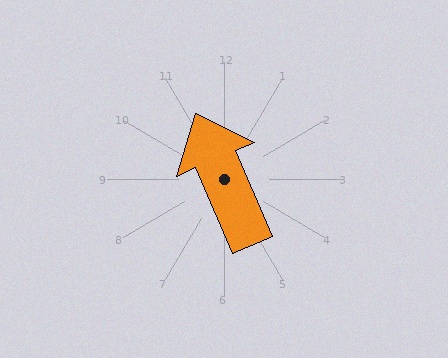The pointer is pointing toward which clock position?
Roughly 11 o'clock.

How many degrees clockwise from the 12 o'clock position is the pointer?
Approximately 337 degrees.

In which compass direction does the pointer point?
Northwest.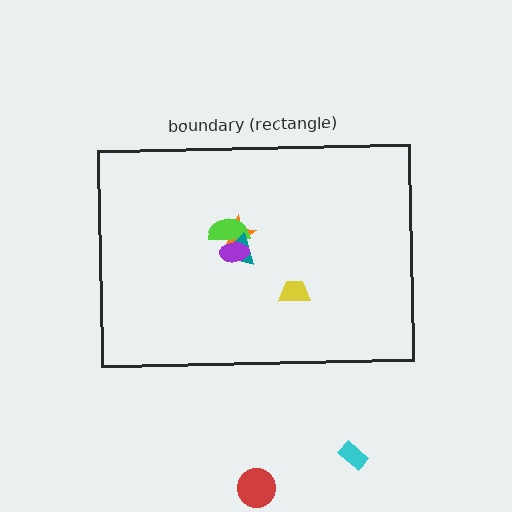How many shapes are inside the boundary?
5 inside, 2 outside.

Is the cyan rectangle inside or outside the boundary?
Outside.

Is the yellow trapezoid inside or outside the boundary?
Inside.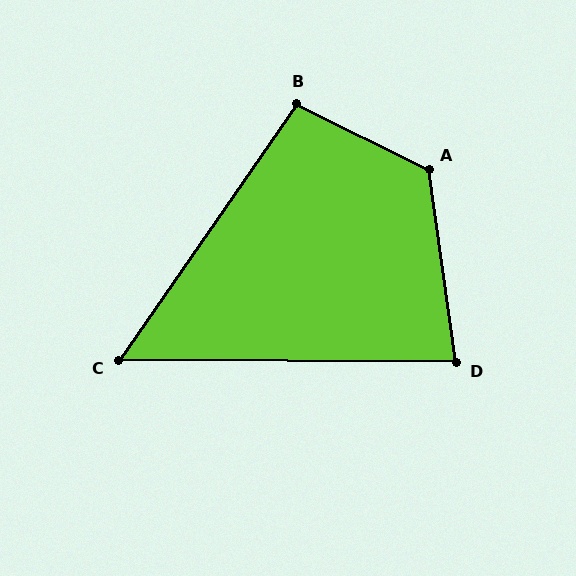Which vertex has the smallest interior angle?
C, at approximately 56 degrees.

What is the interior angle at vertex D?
Approximately 82 degrees (acute).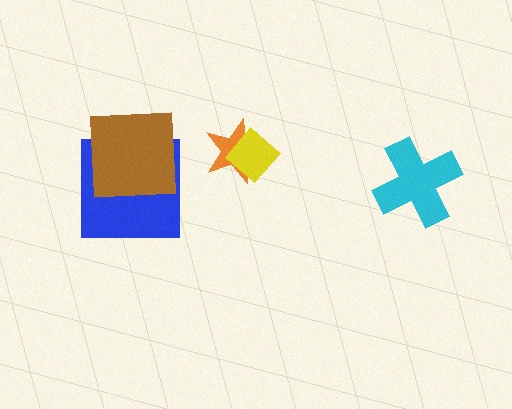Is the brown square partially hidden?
No, no other shape covers it.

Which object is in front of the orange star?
The yellow diamond is in front of the orange star.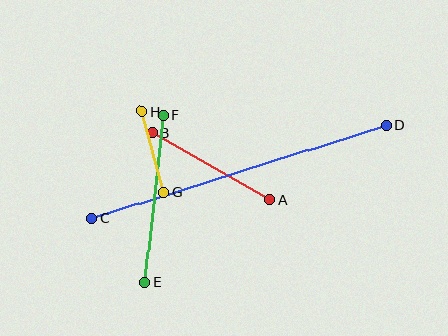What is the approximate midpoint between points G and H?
The midpoint is at approximately (153, 152) pixels.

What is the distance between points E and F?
The distance is approximately 168 pixels.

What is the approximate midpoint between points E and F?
The midpoint is at approximately (155, 198) pixels.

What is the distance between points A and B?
The distance is approximately 135 pixels.